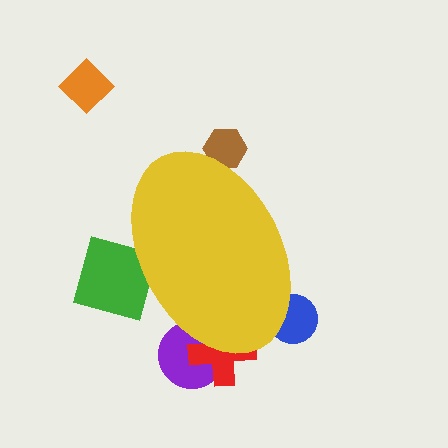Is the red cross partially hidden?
Yes, the red cross is partially hidden behind the yellow ellipse.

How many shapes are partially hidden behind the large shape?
5 shapes are partially hidden.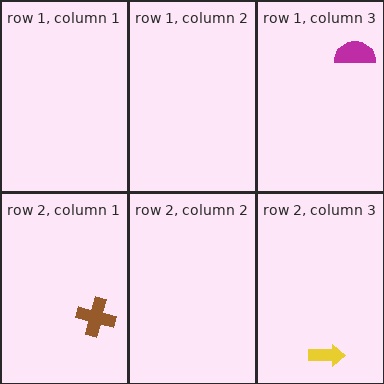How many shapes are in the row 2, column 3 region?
1.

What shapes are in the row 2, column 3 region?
The yellow arrow.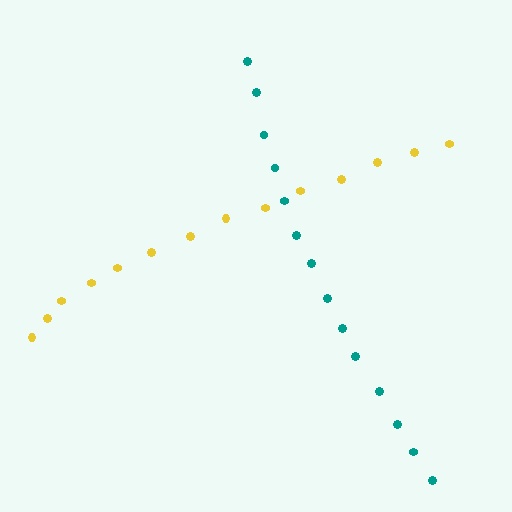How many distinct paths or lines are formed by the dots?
There are 2 distinct paths.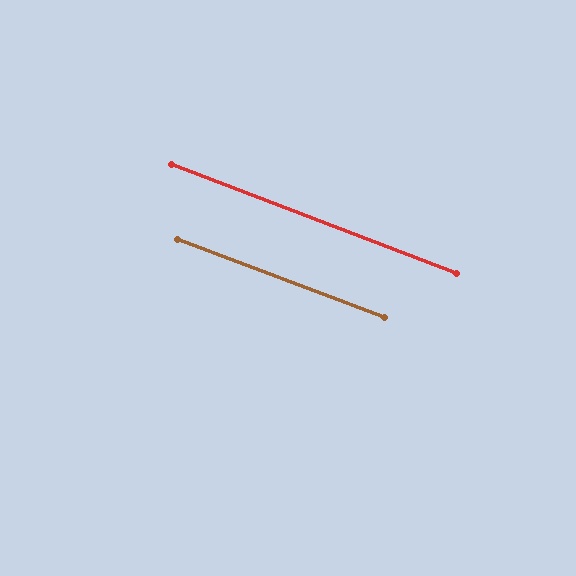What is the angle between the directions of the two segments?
Approximately 0 degrees.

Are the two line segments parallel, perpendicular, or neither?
Parallel — their directions differ by only 0.3°.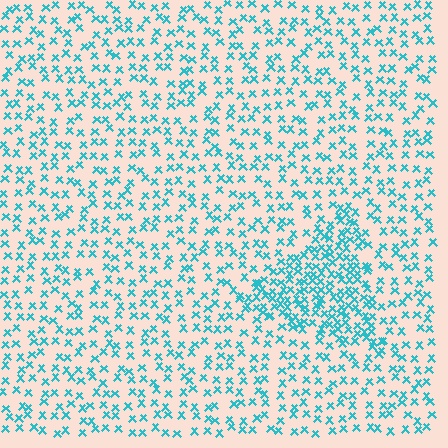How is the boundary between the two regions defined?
The boundary is defined by a change in element density (approximately 2.2x ratio). All elements are the same color, size, and shape.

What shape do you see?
I see a triangle.